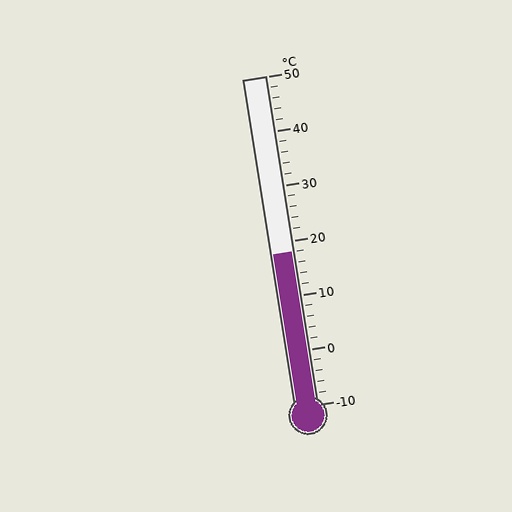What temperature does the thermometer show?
The thermometer shows approximately 18°C.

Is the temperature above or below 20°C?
The temperature is below 20°C.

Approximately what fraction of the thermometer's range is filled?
The thermometer is filled to approximately 45% of its range.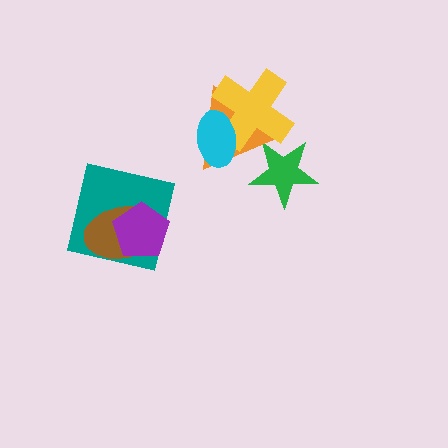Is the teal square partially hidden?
Yes, it is partially covered by another shape.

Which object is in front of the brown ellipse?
The purple pentagon is in front of the brown ellipse.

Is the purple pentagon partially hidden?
No, no other shape covers it.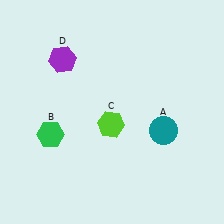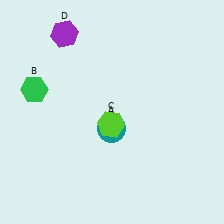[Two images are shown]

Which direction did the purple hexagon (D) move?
The purple hexagon (D) moved up.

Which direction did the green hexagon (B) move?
The green hexagon (B) moved up.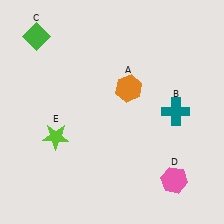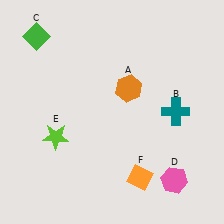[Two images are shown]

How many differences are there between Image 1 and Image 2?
There is 1 difference between the two images.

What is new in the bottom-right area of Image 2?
An orange diamond (F) was added in the bottom-right area of Image 2.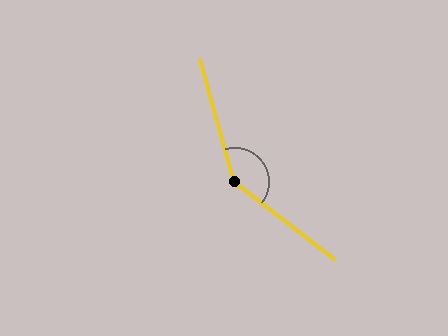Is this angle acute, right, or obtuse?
It is obtuse.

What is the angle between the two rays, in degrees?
Approximately 144 degrees.